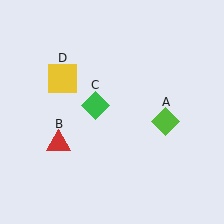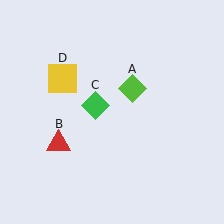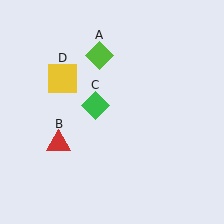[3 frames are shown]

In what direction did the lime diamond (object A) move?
The lime diamond (object A) moved up and to the left.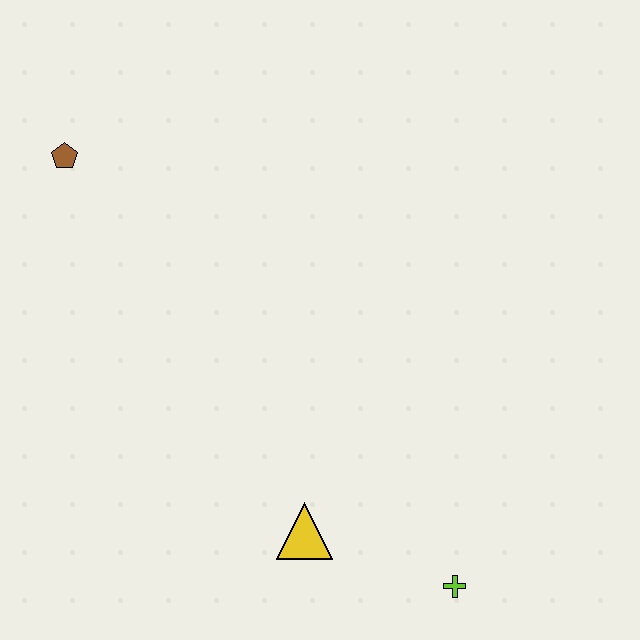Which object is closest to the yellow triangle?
The lime cross is closest to the yellow triangle.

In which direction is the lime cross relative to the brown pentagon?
The lime cross is below the brown pentagon.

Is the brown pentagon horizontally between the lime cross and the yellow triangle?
No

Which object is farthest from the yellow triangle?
The brown pentagon is farthest from the yellow triangle.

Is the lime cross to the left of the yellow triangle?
No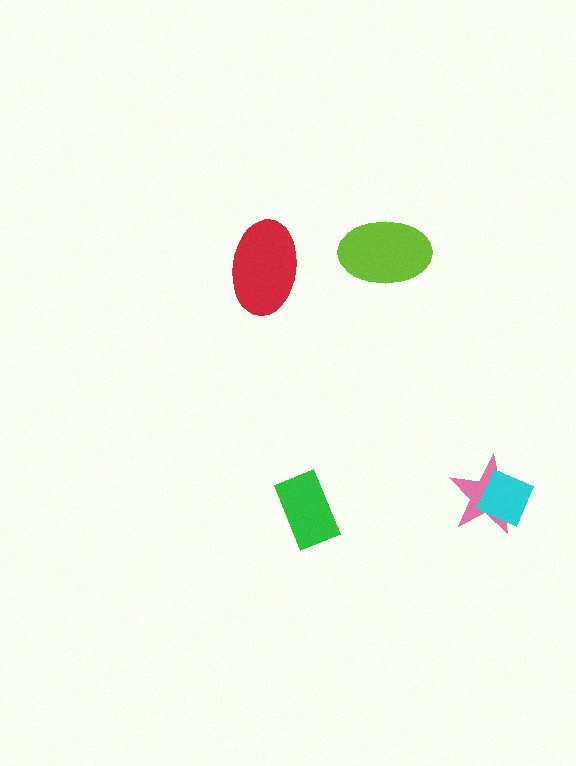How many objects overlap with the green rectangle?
0 objects overlap with the green rectangle.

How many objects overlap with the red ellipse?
0 objects overlap with the red ellipse.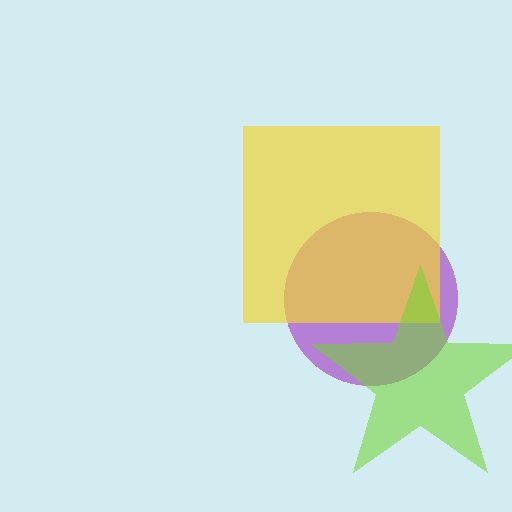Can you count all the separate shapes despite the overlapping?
Yes, there are 3 separate shapes.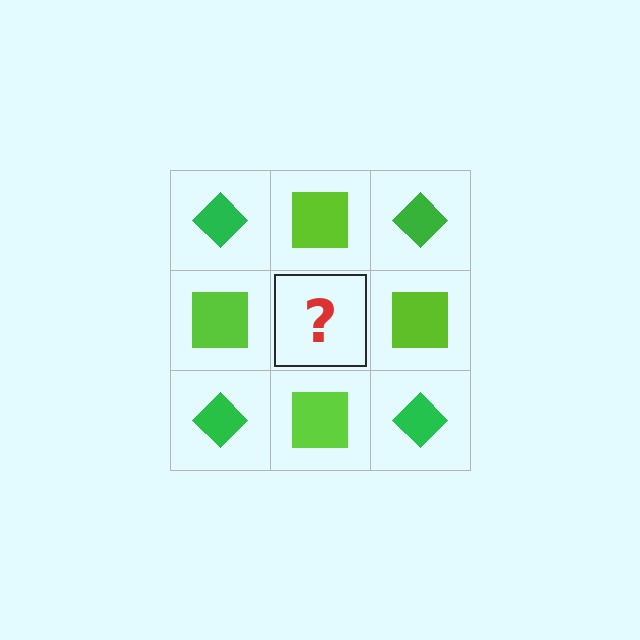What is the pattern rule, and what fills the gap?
The rule is that it alternates green diamond and lime square in a checkerboard pattern. The gap should be filled with a green diamond.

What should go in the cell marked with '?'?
The missing cell should contain a green diamond.